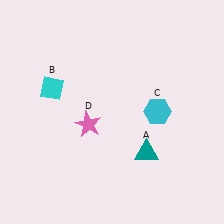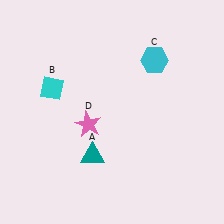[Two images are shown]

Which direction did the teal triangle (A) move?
The teal triangle (A) moved left.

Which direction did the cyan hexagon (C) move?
The cyan hexagon (C) moved up.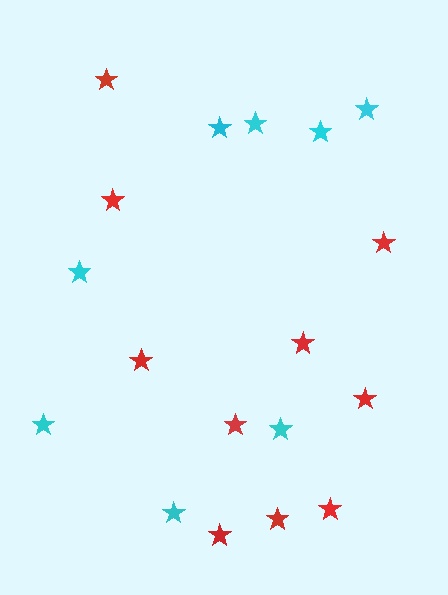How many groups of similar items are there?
There are 2 groups: one group of cyan stars (8) and one group of red stars (10).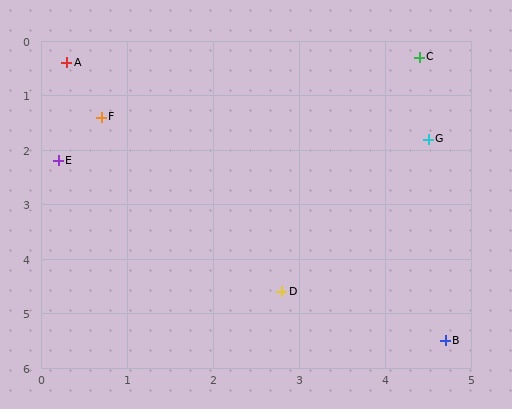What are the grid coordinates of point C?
Point C is at approximately (4.4, 0.3).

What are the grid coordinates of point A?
Point A is at approximately (0.3, 0.4).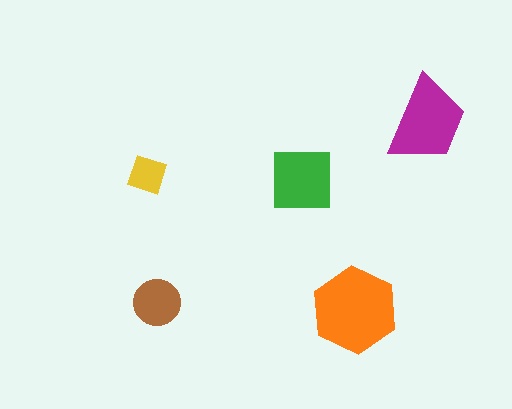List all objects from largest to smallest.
The orange hexagon, the magenta trapezoid, the green square, the brown circle, the yellow diamond.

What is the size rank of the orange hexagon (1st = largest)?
1st.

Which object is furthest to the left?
The yellow diamond is leftmost.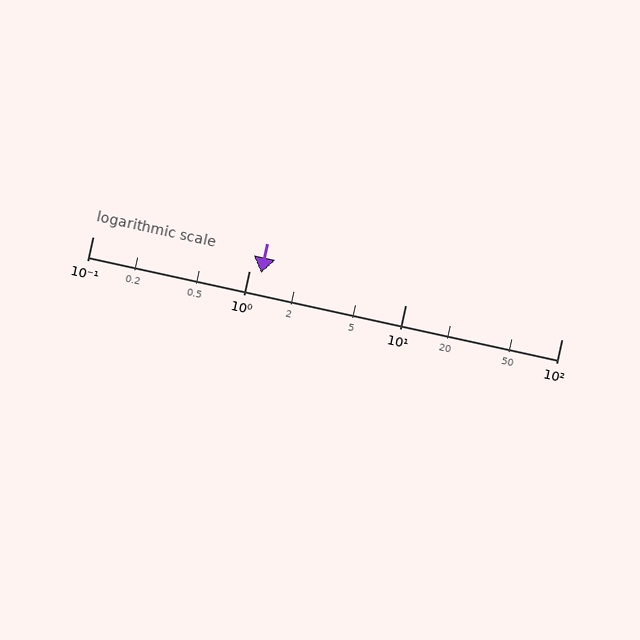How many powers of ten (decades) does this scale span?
The scale spans 3 decades, from 0.1 to 100.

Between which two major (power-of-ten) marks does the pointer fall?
The pointer is between 1 and 10.